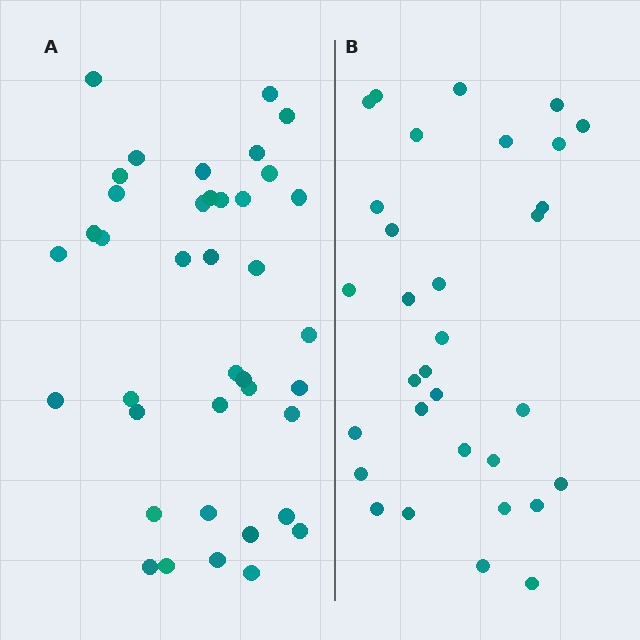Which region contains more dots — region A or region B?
Region A (the left region) has more dots.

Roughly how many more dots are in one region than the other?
Region A has roughly 8 or so more dots than region B.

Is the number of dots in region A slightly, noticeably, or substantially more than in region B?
Region A has only slightly more — the two regions are fairly close. The ratio is roughly 1.2 to 1.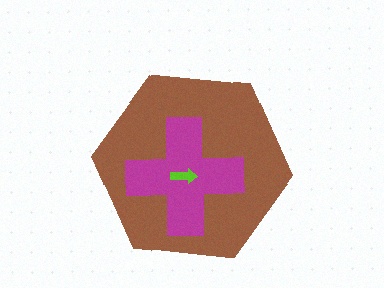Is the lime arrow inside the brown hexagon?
Yes.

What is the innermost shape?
The lime arrow.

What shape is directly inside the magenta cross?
The lime arrow.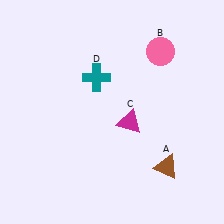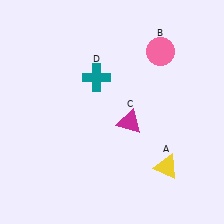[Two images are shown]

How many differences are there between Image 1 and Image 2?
There is 1 difference between the two images.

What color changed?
The triangle (A) changed from brown in Image 1 to yellow in Image 2.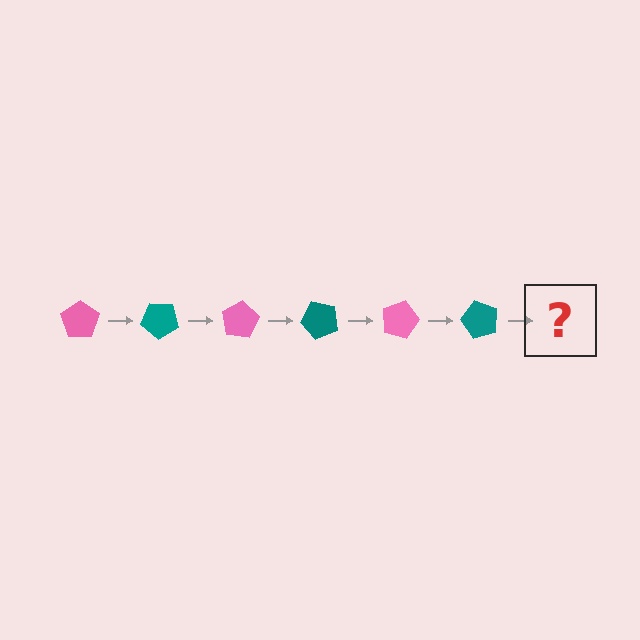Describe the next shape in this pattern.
It should be a pink pentagon, rotated 240 degrees from the start.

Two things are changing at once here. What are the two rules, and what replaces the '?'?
The two rules are that it rotates 40 degrees each step and the color cycles through pink and teal. The '?' should be a pink pentagon, rotated 240 degrees from the start.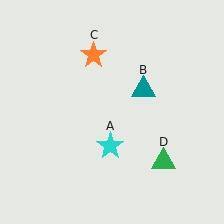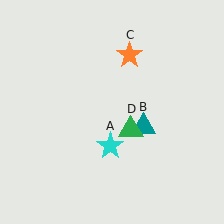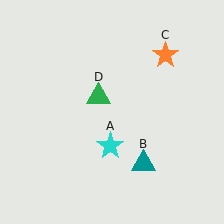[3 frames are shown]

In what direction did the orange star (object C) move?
The orange star (object C) moved right.